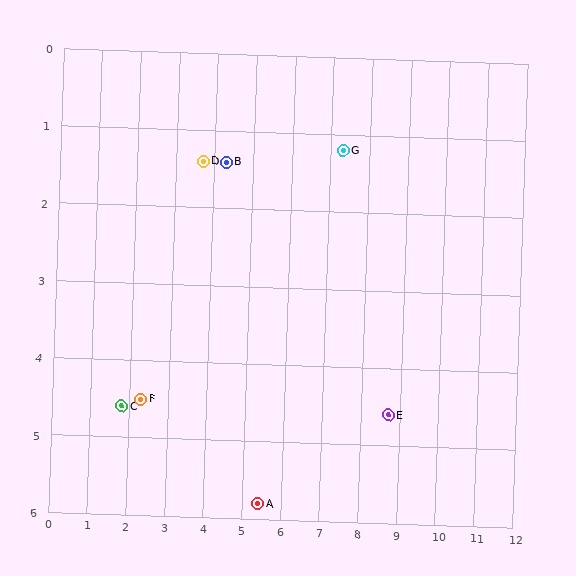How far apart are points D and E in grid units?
Points D and E are about 5.9 grid units apart.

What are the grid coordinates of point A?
Point A is at approximately (5.4, 5.8).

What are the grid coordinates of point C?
Point C is at approximately (1.8, 4.6).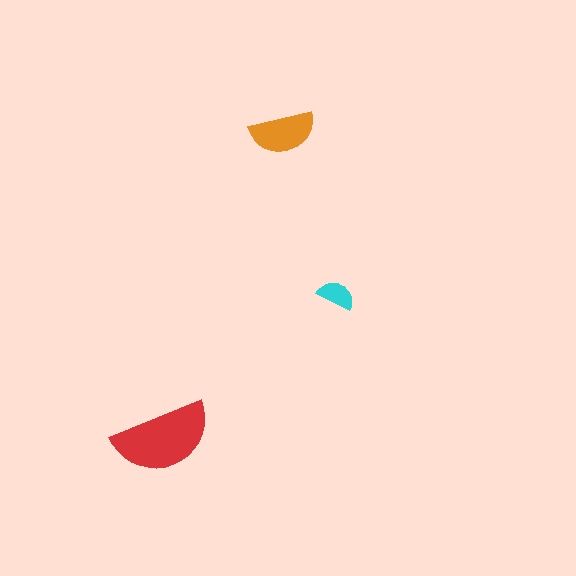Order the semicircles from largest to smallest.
the red one, the orange one, the cyan one.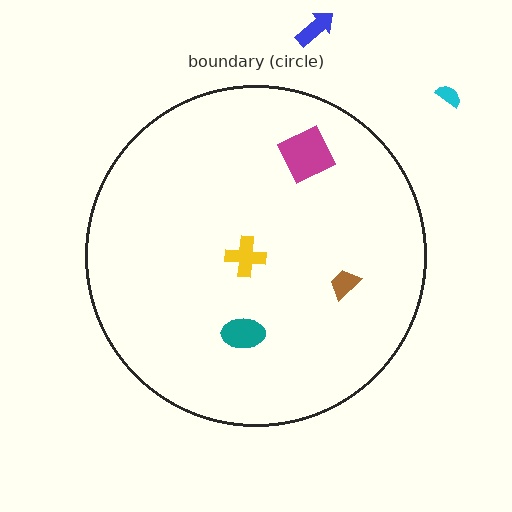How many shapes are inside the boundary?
4 inside, 2 outside.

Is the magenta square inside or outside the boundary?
Inside.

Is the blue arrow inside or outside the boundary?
Outside.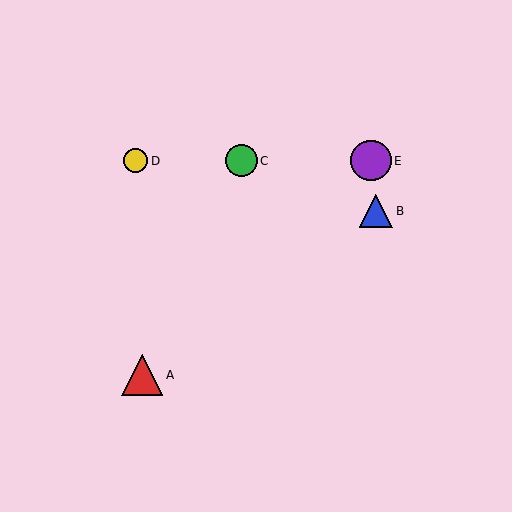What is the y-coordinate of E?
Object E is at y≈161.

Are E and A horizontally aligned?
No, E is at y≈161 and A is at y≈375.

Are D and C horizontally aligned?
Yes, both are at y≈161.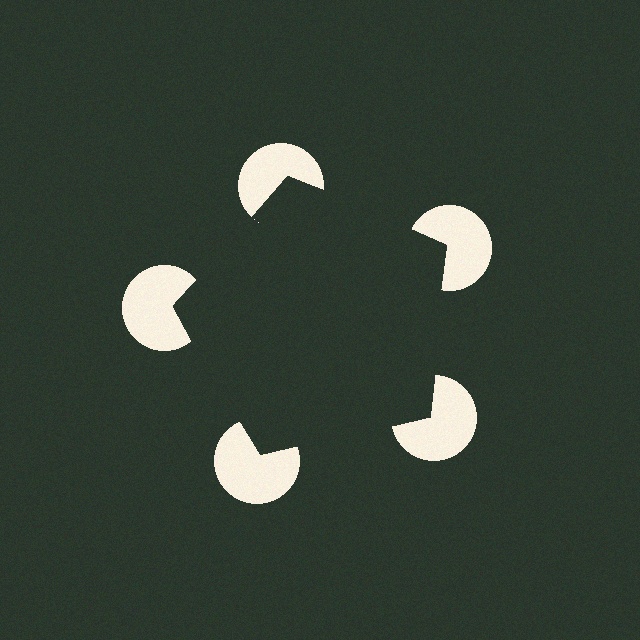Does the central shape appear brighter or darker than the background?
It typically appears slightly darker than the background, even though no actual brightness change is drawn.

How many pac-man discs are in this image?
There are 5 — one at each vertex of the illusory pentagon.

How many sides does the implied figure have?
5 sides.